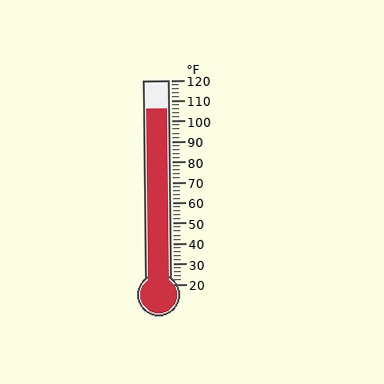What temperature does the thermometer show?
The thermometer shows approximately 106°F.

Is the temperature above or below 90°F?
The temperature is above 90°F.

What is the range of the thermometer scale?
The thermometer scale ranges from 20°F to 120°F.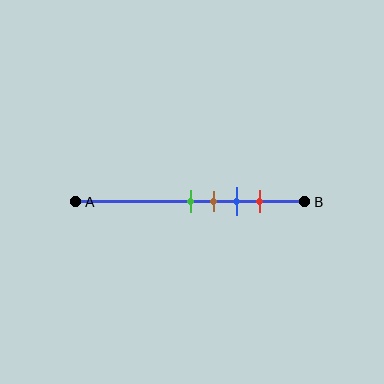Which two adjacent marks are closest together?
The green and brown marks are the closest adjacent pair.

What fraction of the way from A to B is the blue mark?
The blue mark is approximately 70% (0.7) of the way from A to B.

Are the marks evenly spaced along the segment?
Yes, the marks are approximately evenly spaced.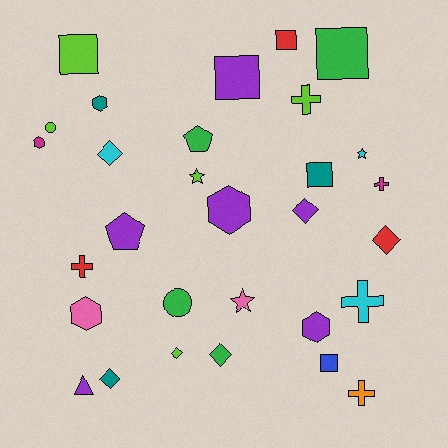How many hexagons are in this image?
There are 5 hexagons.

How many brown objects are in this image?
There are no brown objects.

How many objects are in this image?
There are 30 objects.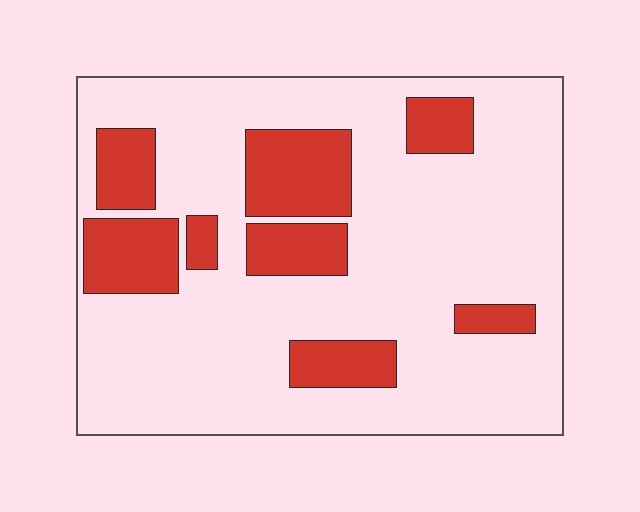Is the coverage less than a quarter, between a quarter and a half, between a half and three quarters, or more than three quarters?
Less than a quarter.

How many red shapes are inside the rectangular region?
8.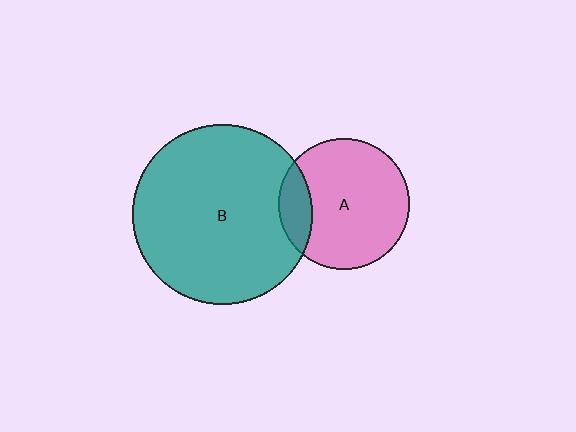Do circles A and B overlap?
Yes.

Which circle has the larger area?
Circle B (teal).